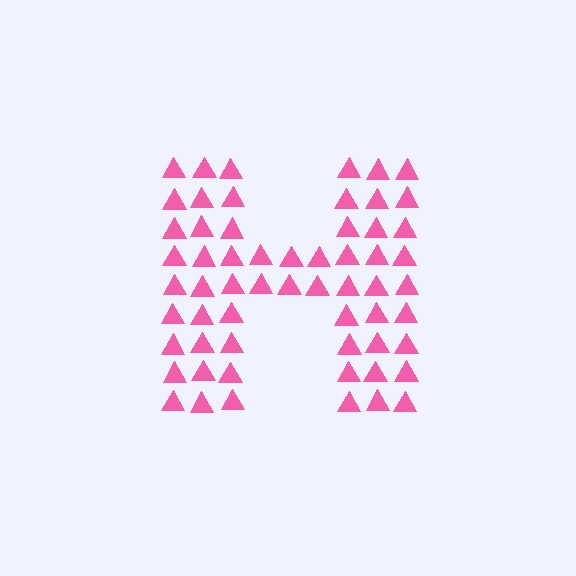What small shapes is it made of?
It is made of small triangles.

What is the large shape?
The large shape is the letter H.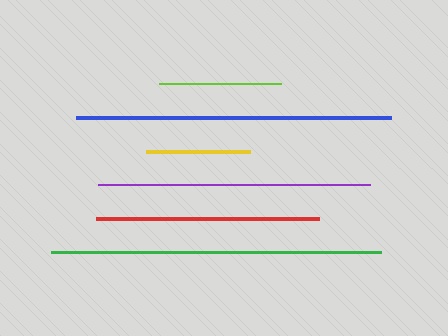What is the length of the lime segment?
The lime segment is approximately 122 pixels long.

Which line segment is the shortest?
The yellow line is the shortest at approximately 104 pixels.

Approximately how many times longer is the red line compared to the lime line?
The red line is approximately 1.8 times the length of the lime line.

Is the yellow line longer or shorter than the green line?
The green line is longer than the yellow line.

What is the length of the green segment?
The green segment is approximately 330 pixels long.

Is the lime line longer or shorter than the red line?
The red line is longer than the lime line.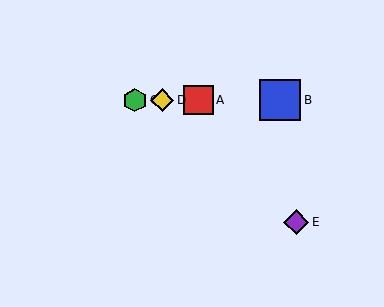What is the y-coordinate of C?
Object C is at y≈100.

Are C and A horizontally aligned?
Yes, both are at y≈100.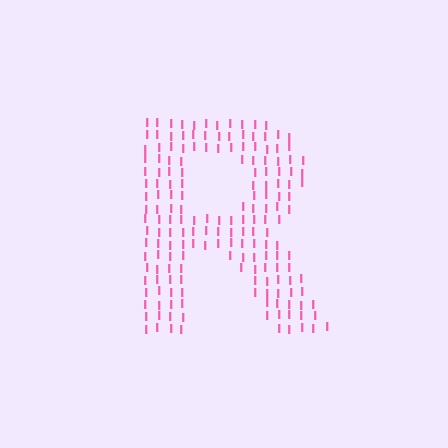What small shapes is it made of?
It is made of small letter I's.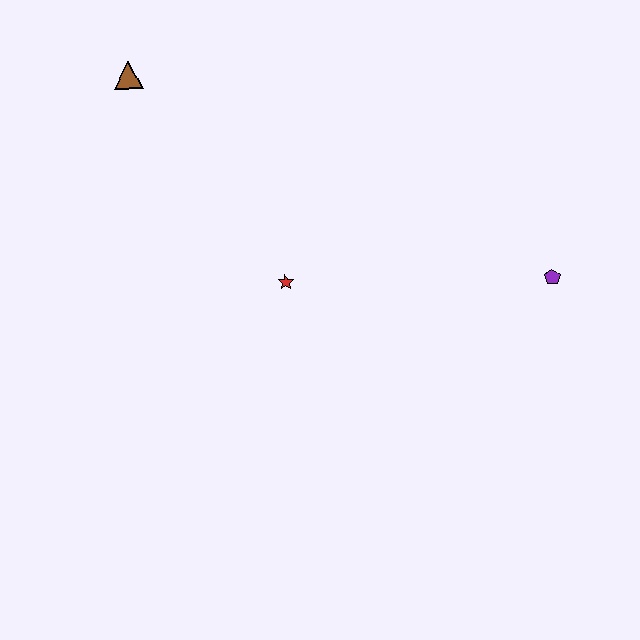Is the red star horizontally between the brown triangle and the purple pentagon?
Yes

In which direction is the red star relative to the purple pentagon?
The red star is to the left of the purple pentagon.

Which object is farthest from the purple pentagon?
The brown triangle is farthest from the purple pentagon.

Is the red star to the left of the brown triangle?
No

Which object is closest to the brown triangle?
The red star is closest to the brown triangle.